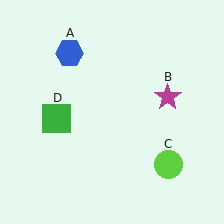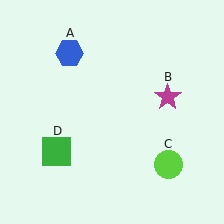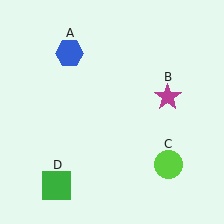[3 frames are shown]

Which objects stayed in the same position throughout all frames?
Blue hexagon (object A) and magenta star (object B) and lime circle (object C) remained stationary.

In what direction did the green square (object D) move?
The green square (object D) moved down.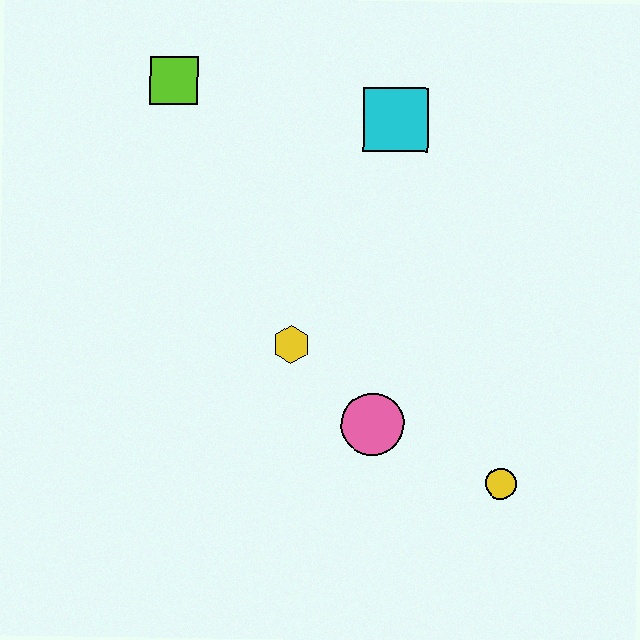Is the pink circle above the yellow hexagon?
No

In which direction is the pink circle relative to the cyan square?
The pink circle is below the cyan square.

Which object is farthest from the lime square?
The yellow circle is farthest from the lime square.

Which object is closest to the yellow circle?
The pink circle is closest to the yellow circle.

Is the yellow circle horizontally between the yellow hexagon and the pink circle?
No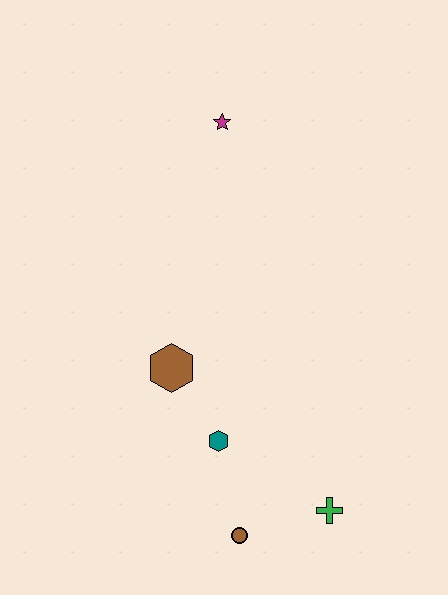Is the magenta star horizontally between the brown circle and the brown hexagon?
Yes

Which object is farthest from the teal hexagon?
The magenta star is farthest from the teal hexagon.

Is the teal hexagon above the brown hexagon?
No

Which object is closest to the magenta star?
The brown hexagon is closest to the magenta star.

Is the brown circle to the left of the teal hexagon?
No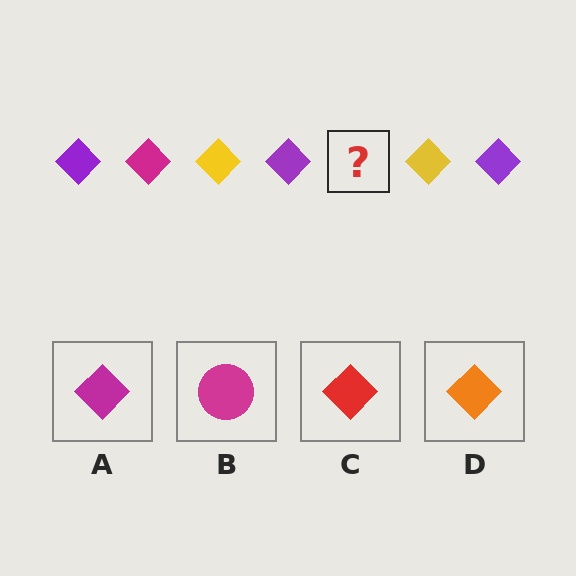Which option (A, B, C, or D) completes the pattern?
A.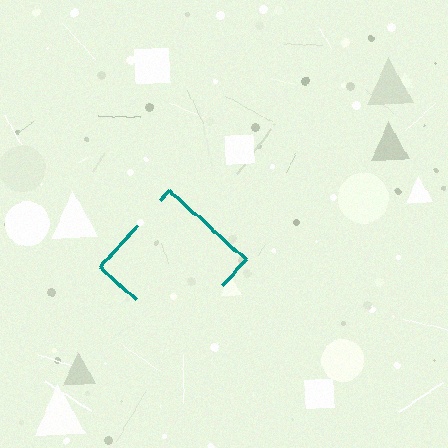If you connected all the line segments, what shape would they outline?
They would outline a diamond.